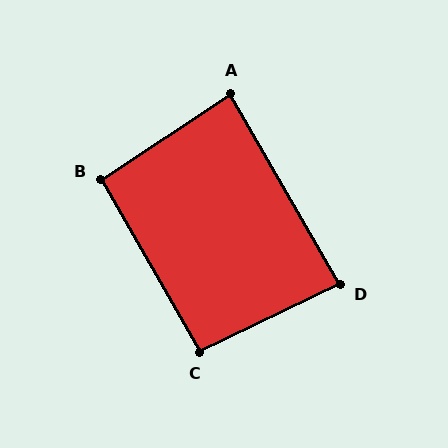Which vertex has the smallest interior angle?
D, at approximately 86 degrees.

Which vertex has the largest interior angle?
B, at approximately 94 degrees.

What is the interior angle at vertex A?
Approximately 86 degrees (approximately right).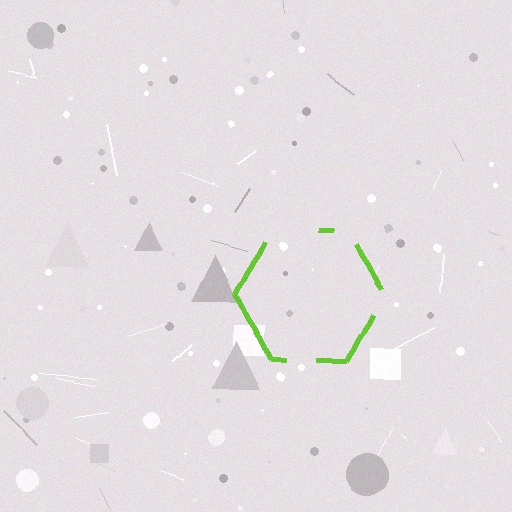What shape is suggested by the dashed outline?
The dashed outline suggests a hexagon.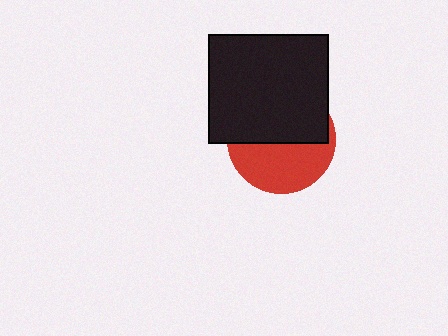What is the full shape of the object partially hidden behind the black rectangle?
The partially hidden object is a red circle.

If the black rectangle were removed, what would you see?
You would see the complete red circle.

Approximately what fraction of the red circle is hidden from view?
Roughly 53% of the red circle is hidden behind the black rectangle.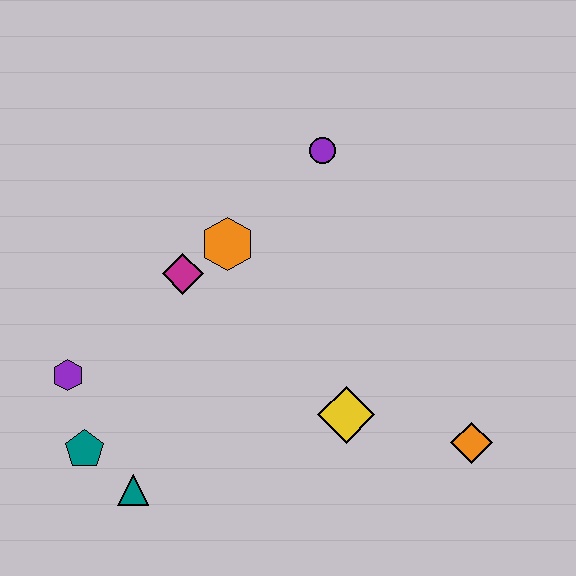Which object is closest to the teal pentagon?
The teal triangle is closest to the teal pentagon.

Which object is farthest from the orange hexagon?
The orange diamond is farthest from the orange hexagon.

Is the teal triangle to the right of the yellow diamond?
No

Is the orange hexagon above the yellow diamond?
Yes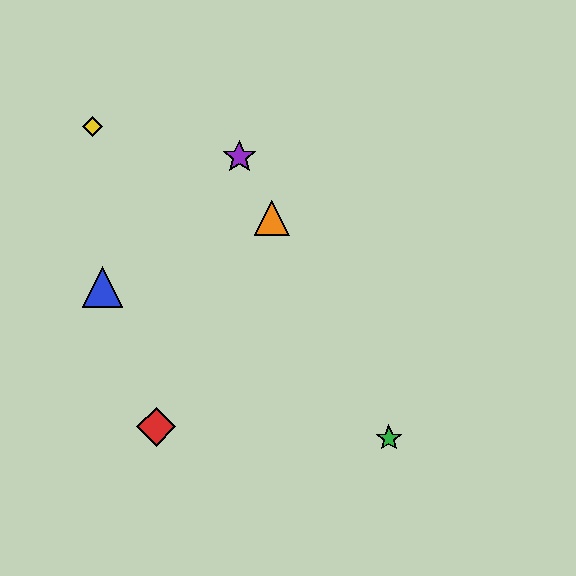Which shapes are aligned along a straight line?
The green star, the purple star, the orange triangle are aligned along a straight line.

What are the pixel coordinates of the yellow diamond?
The yellow diamond is at (92, 127).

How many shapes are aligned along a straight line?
3 shapes (the green star, the purple star, the orange triangle) are aligned along a straight line.